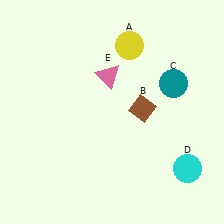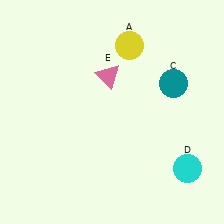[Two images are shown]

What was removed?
The brown diamond (B) was removed in Image 2.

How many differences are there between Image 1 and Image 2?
There is 1 difference between the two images.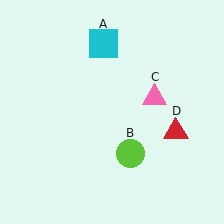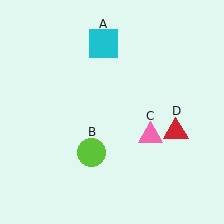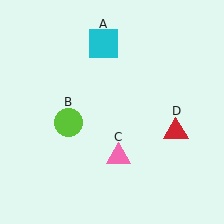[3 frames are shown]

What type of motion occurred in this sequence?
The lime circle (object B), pink triangle (object C) rotated clockwise around the center of the scene.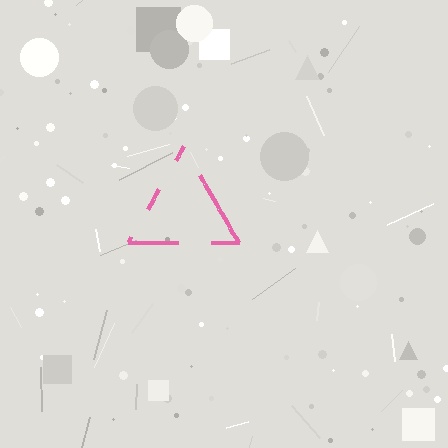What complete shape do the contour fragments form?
The contour fragments form a triangle.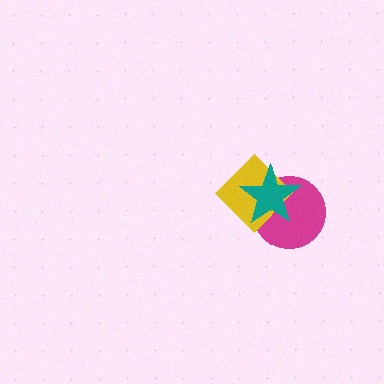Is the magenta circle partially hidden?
Yes, it is partially covered by another shape.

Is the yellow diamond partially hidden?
Yes, it is partially covered by another shape.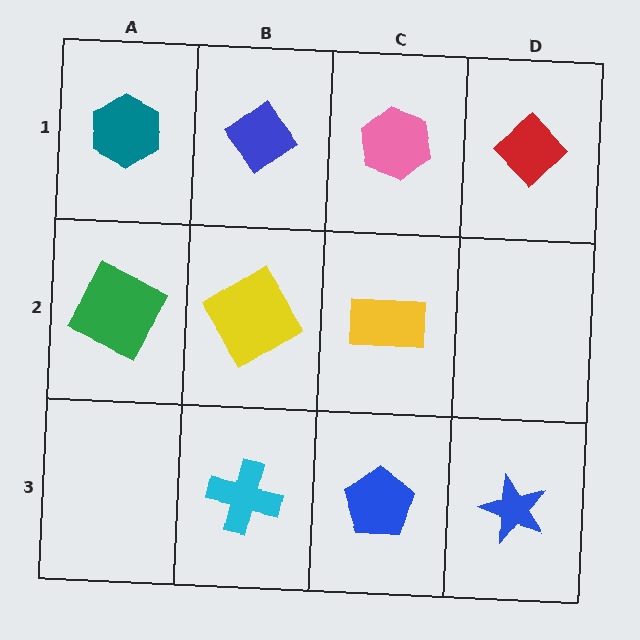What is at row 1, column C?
A pink hexagon.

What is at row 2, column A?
A green square.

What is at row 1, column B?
A blue diamond.